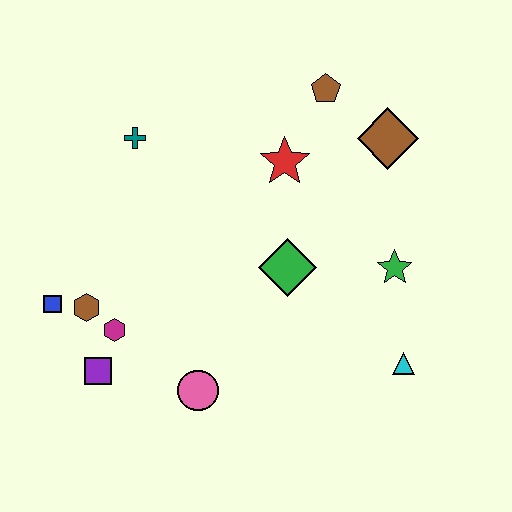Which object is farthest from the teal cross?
The cyan triangle is farthest from the teal cross.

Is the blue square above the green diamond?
No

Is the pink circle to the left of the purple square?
No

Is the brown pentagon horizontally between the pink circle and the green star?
Yes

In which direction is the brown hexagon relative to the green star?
The brown hexagon is to the left of the green star.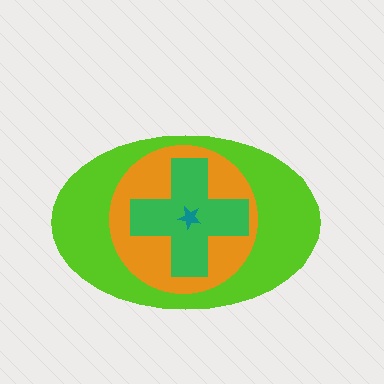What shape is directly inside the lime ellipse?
The orange circle.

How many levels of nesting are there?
4.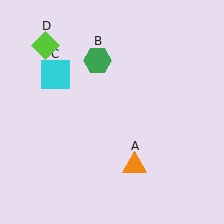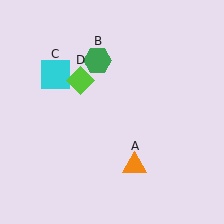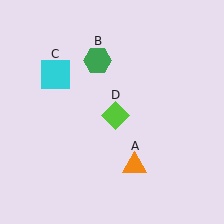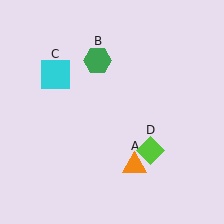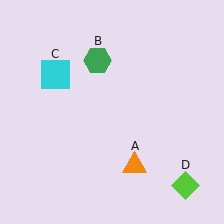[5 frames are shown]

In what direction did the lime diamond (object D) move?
The lime diamond (object D) moved down and to the right.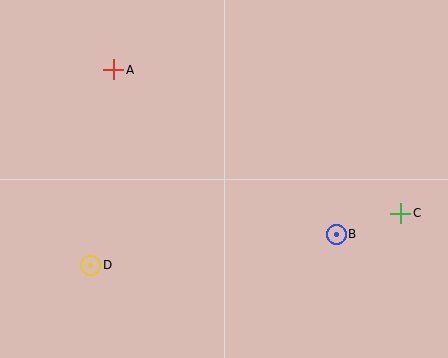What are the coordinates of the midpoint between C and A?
The midpoint between C and A is at (257, 142).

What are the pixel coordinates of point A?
Point A is at (114, 70).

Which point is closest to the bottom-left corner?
Point D is closest to the bottom-left corner.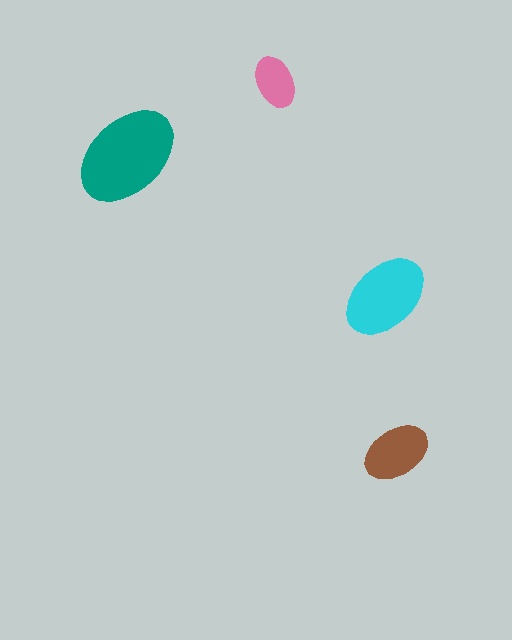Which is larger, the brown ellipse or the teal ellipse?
The teal one.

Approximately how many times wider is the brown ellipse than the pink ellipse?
About 1.5 times wider.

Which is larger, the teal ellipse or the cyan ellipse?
The teal one.